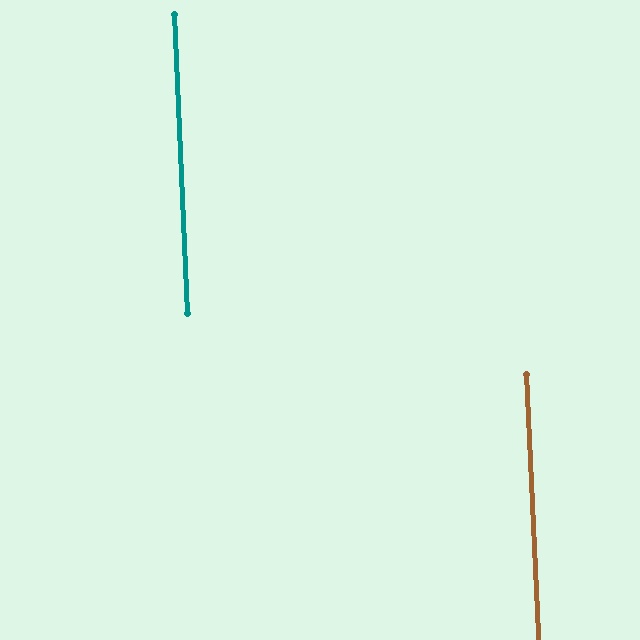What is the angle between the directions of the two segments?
Approximately 0 degrees.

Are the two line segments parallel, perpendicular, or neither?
Parallel — their directions differ by only 0.1°.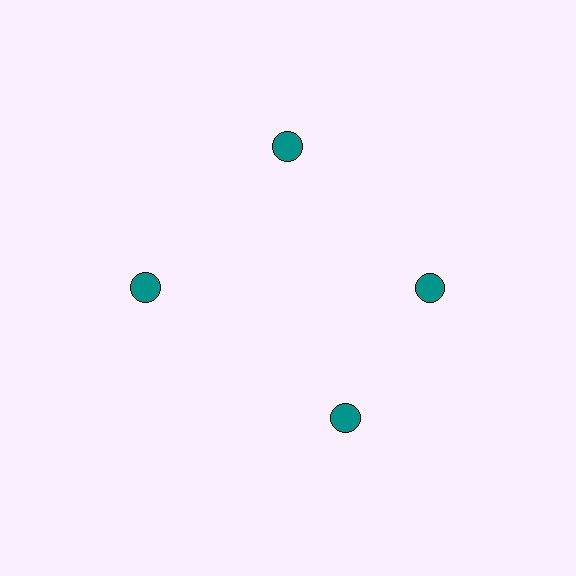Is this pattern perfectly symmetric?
No. The 4 teal circles are arranged in a ring, but one element near the 6 o'clock position is rotated out of alignment along the ring, breaking the 4-fold rotational symmetry.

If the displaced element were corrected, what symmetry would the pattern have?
It would have 4-fold rotational symmetry — the pattern would map onto itself every 90 degrees.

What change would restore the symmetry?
The symmetry would be restored by rotating it back into even spacing with its neighbors so that all 4 circles sit at equal angles and equal distance from the center.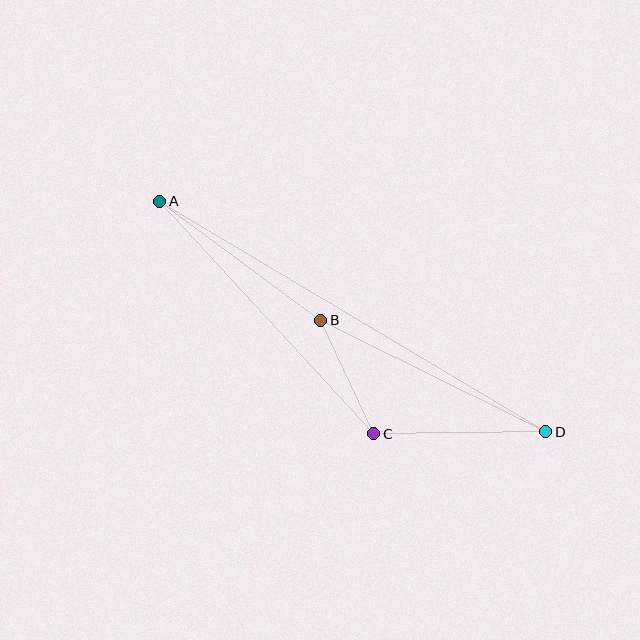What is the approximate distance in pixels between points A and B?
The distance between A and B is approximately 200 pixels.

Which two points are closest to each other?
Points B and C are closest to each other.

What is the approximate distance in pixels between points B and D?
The distance between B and D is approximately 251 pixels.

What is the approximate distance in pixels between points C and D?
The distance between C and D is approximately 172 pixels.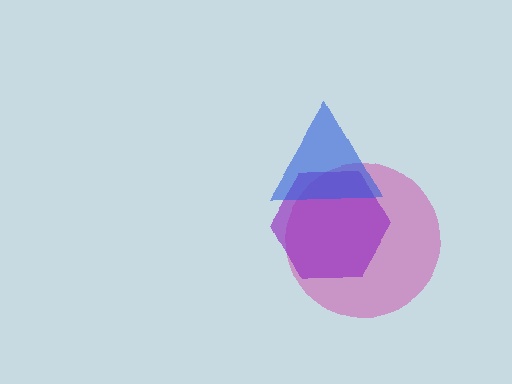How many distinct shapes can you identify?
There are 3 distinct shapes: a magenta circle, a purple hexagon, a blue triangle.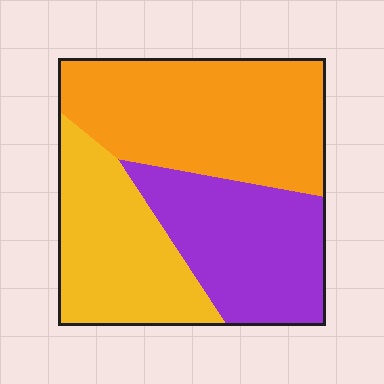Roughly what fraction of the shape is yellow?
Yellow takes up about one quarter (1/4) of the shape.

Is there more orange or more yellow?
Orange.